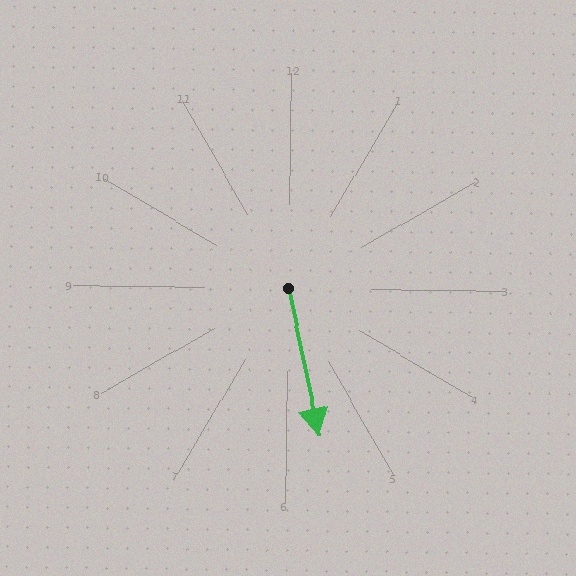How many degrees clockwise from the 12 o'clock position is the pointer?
Approximately 167 degrees.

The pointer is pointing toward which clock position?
Roughly 6 o'clock.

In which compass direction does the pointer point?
South.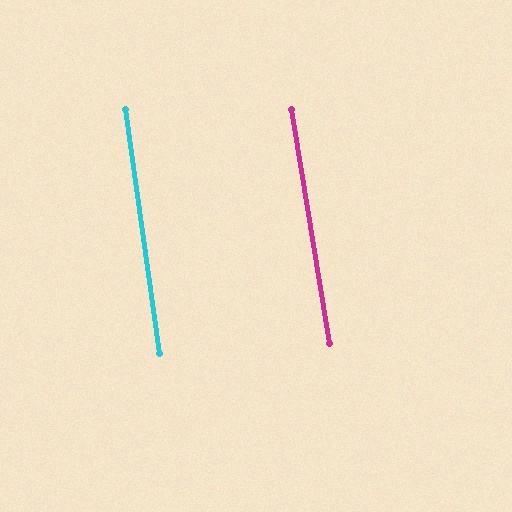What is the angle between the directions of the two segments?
Approximately 1 degree.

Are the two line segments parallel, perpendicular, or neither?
Parallel — their directions differ by only 1.3°.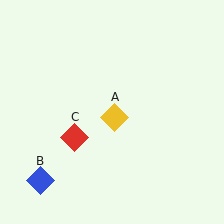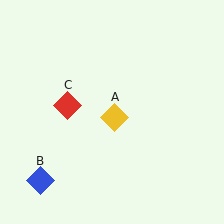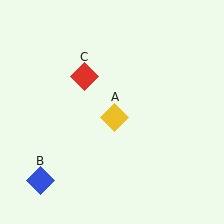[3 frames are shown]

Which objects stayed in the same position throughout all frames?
Yellow diamond (object A) and blue diamond (object B) remained stationary.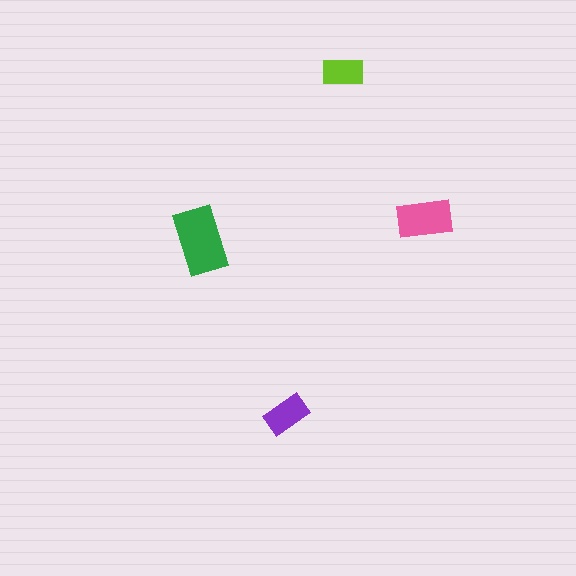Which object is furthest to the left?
The green rectangle is leftmost.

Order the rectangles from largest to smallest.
the green one, the pink one, the purple one, the lime one.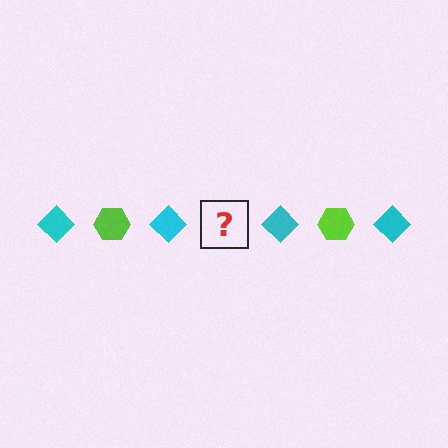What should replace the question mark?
The question mark should be replaced with a lime hexagon.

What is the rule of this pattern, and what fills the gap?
The rule is that the pattern alternates between cyan diamond and lime hexagon. The gap should be filled with a lime hexagon.